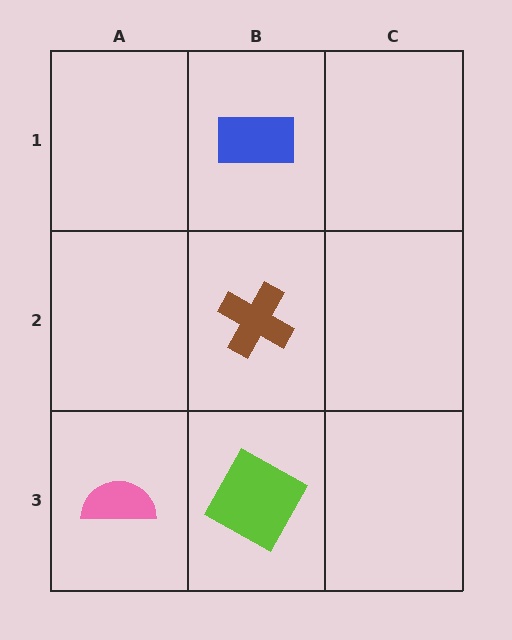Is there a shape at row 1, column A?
No, that cell is empty.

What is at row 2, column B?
A brown cross.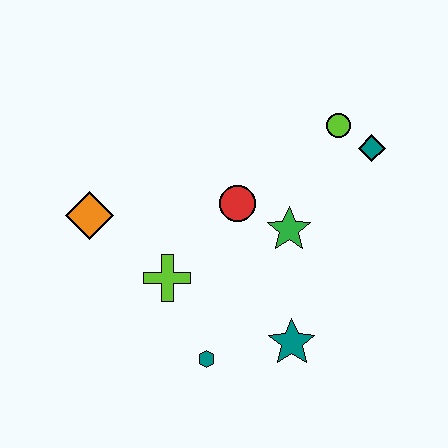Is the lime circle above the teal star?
Yes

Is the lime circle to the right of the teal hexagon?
Yes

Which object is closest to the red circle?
The green star is closest to the red circle.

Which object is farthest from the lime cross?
The teal diamond is farthest from the lime cross.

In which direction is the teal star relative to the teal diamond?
The teal star is below the teal diamond.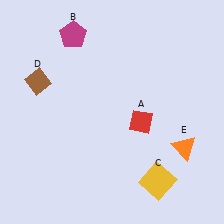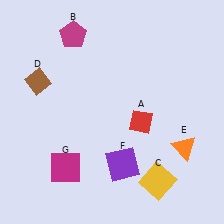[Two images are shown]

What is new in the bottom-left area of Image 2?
A magenta square (G) was added in the bottom-left area of Image 2.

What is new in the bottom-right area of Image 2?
A purple square (F) was added in the bottom-right area of Image 2.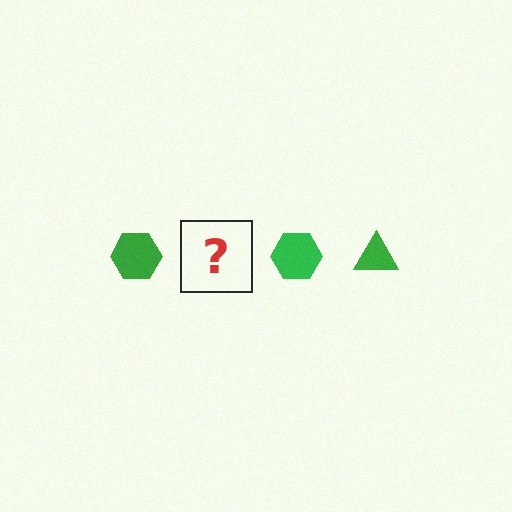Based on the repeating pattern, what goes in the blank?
The blank should be a green triangle.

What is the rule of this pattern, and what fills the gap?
The rule is that the pattern cycles through hexagon, triangle shapes in green. The gap should be filled with a green triangle.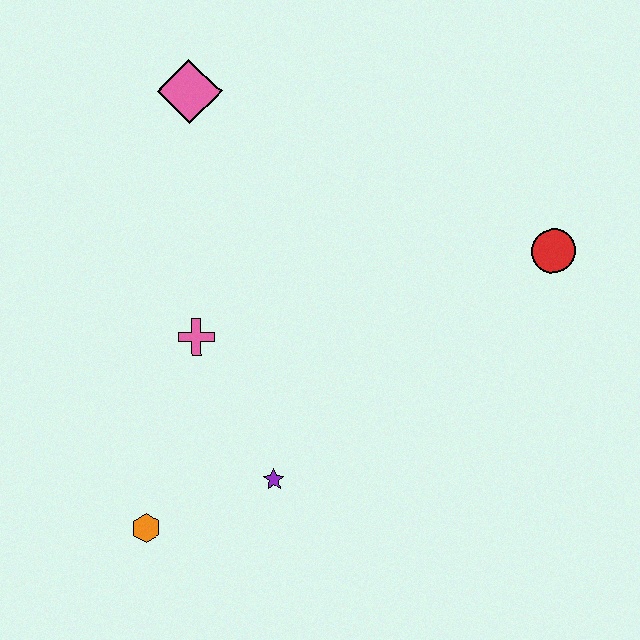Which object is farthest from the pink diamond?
The orange hexagon is farthest from the pink diamond.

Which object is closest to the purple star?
The orange hexagon is closest to the purple star.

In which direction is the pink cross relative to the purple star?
The pink cross is above the purple star.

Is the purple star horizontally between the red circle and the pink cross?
Yes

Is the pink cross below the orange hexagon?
No